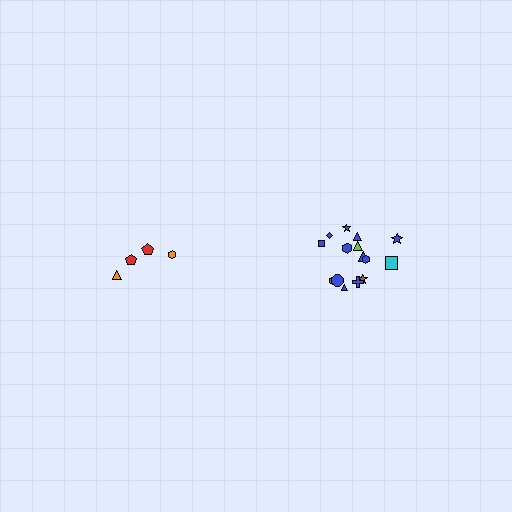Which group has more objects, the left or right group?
The right group.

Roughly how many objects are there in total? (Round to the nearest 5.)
Roughly 20 objects in total.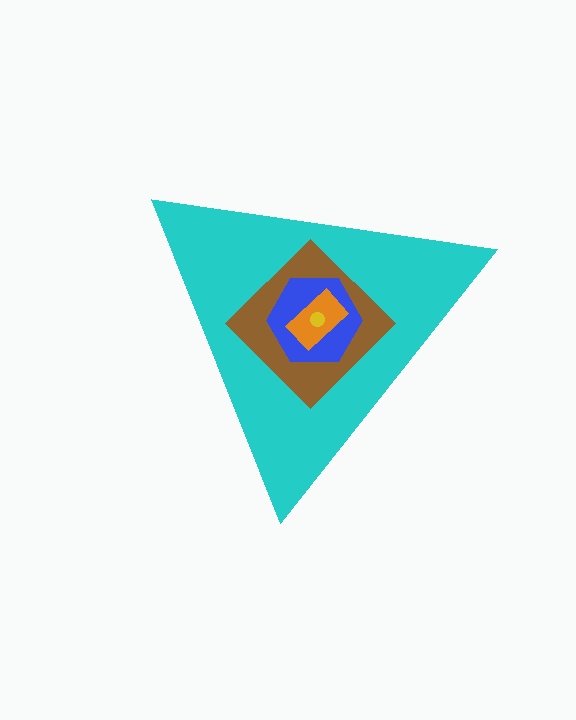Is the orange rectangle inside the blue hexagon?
Yes.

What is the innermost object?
The yellow circle.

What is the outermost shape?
The cyan triangle.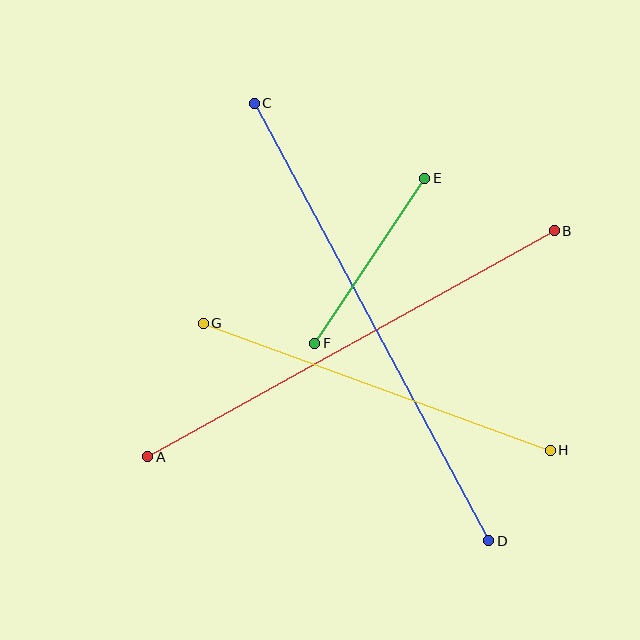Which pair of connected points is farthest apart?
Points C and D are farthest apart.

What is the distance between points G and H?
The distance is approximately 369 pixels.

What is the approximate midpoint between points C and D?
The midpoint is at approximately (371, 322) pixels.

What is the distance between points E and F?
The distance is approximately 198 pixels.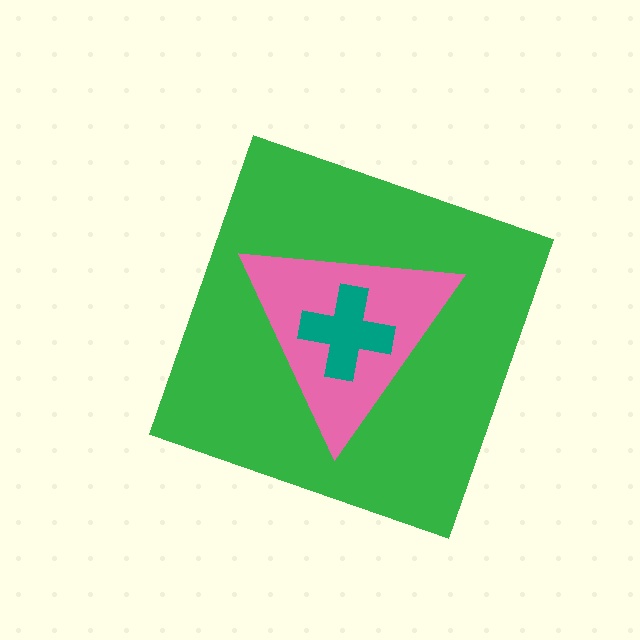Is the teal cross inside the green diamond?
Yes.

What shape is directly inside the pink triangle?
The teal cross.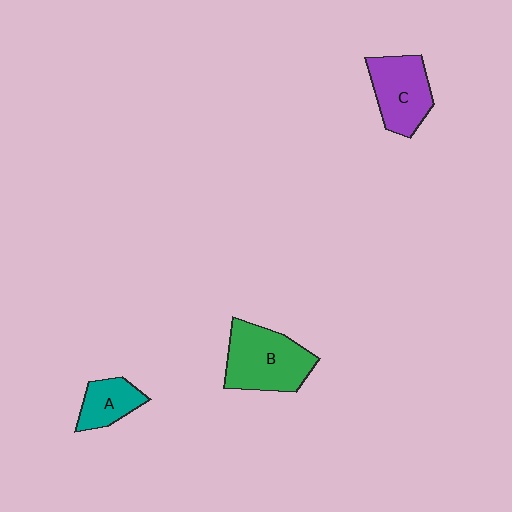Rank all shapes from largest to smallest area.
From largest to smallest: B (green), C (purple), A (teal).